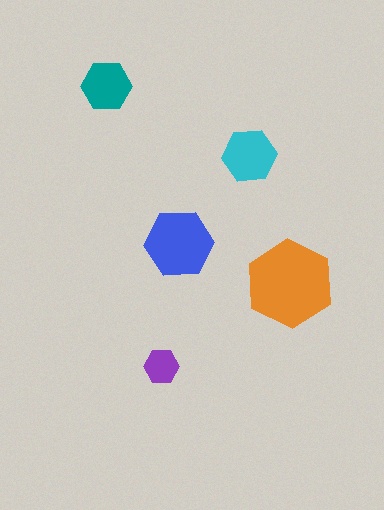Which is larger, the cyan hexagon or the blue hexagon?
The blue one.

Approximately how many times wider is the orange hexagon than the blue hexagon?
About 1.5 times wider.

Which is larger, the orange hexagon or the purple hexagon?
The orange one.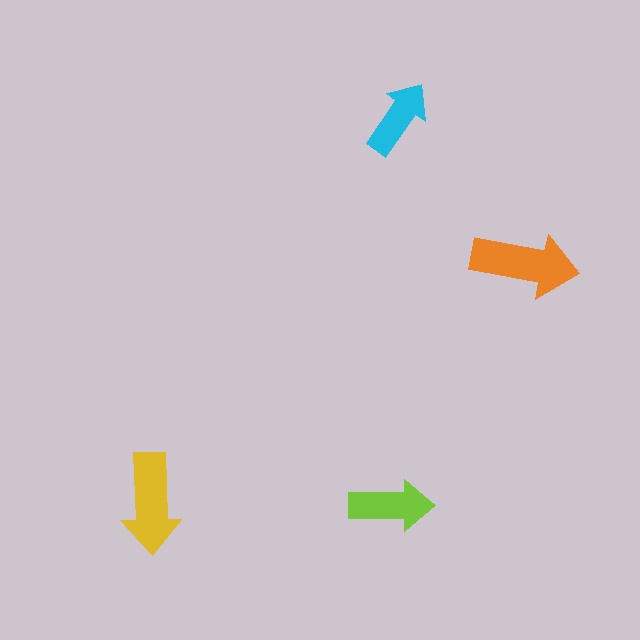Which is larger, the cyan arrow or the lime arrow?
The lime one.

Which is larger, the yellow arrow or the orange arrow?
The orange one.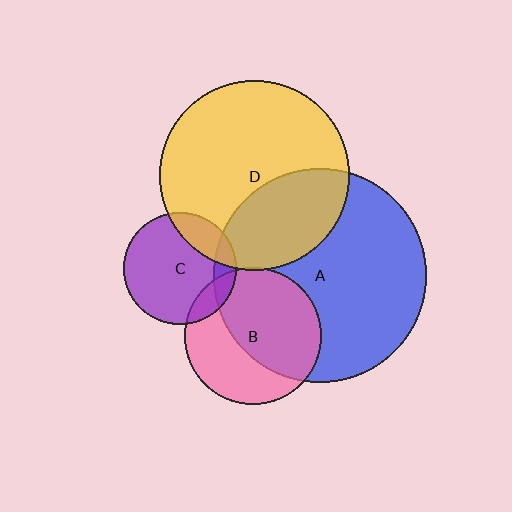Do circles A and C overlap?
Yes.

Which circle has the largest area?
Circle A (blue).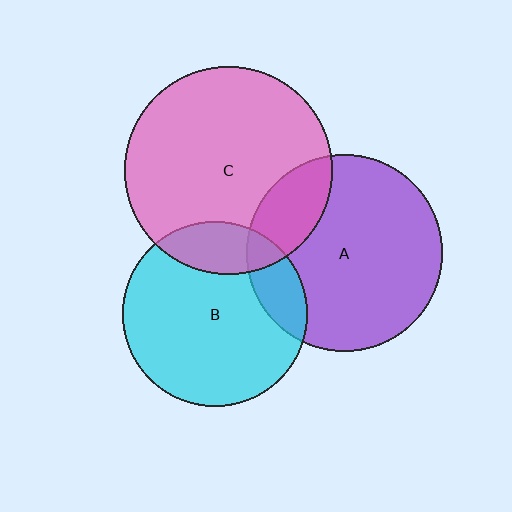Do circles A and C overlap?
Yes.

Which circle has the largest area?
Circle C (pink).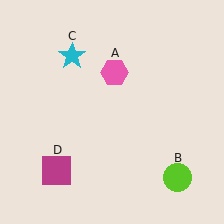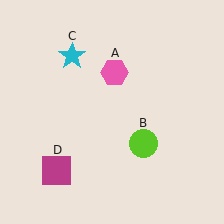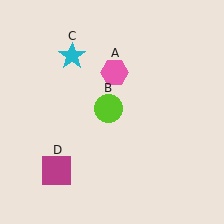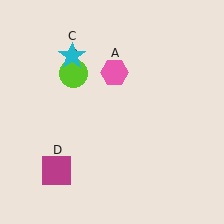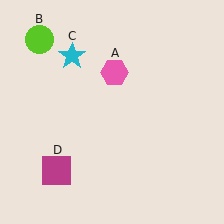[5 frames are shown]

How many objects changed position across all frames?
1 object changed position: lime circle (object B).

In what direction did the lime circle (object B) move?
The lime circle (object B) moved up and to the left.